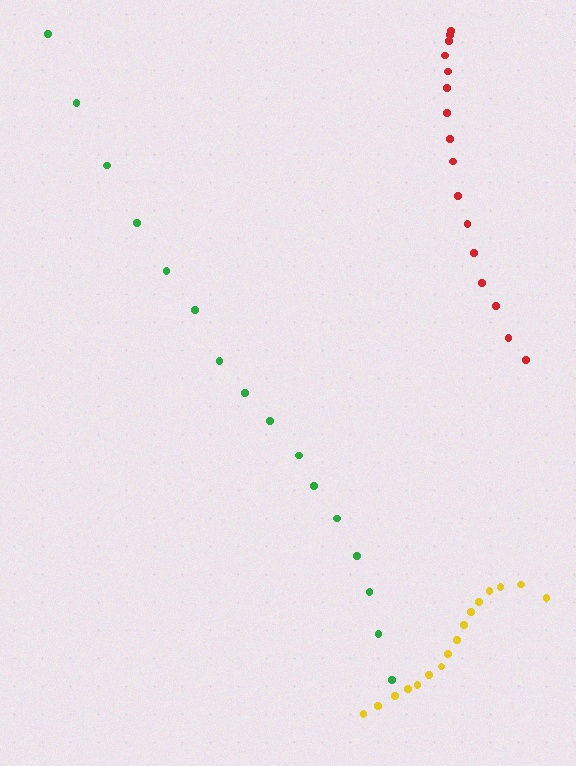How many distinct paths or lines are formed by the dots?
There are 3 distinct paths.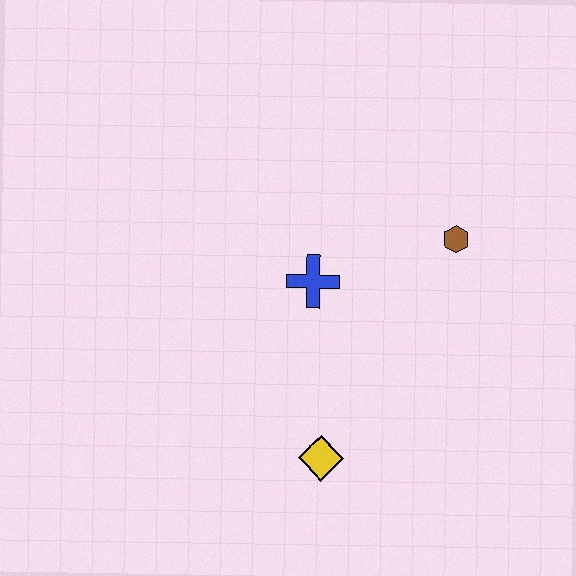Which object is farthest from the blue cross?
The yellow diamond is farthest from the blue cross.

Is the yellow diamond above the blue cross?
No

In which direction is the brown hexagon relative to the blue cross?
The brown hexagon is to the right of the blue cross.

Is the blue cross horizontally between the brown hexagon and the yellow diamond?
No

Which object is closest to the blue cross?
The brown hexagon is closest to the blue cross.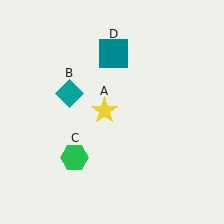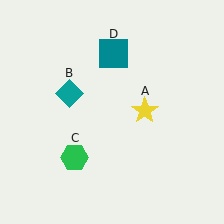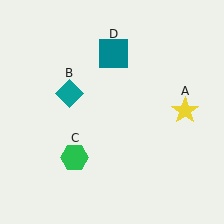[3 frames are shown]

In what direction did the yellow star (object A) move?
The yellow star (object A) moved right.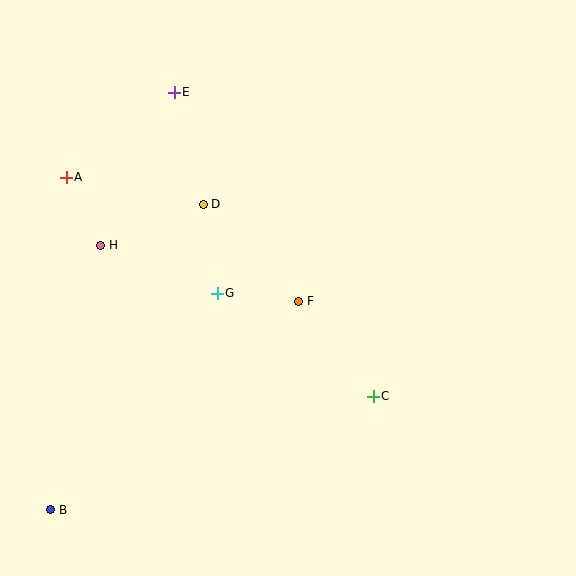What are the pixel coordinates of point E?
Point E is at (174, 92).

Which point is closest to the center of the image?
Point F at (299, 301) is closest to the center.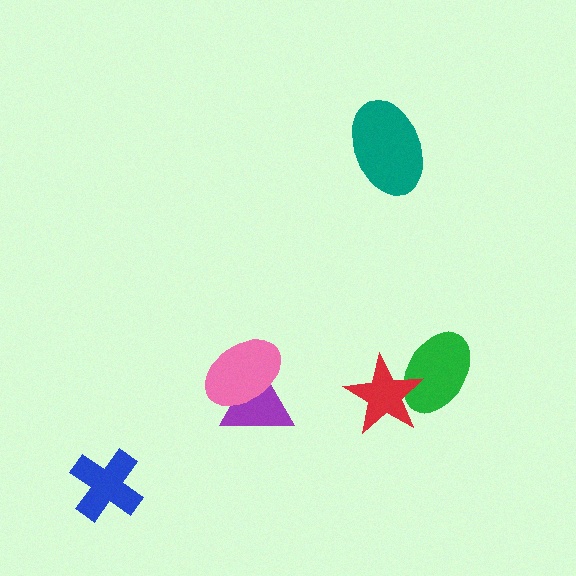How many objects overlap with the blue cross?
0 objects overlap with the blue cross.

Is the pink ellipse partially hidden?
No, no other shape covers it.